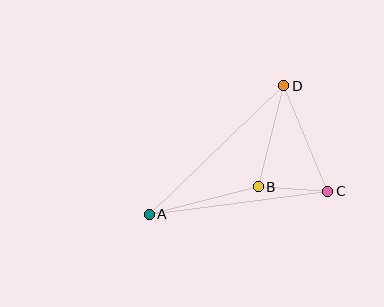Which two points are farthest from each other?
Points A and D are farthest from each other.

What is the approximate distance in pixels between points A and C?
The distance between A and C is approximately 180 pixels.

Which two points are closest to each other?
Points B and C are closest to each other.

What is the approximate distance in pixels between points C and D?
The distance between C and D is approximately 114 pixels.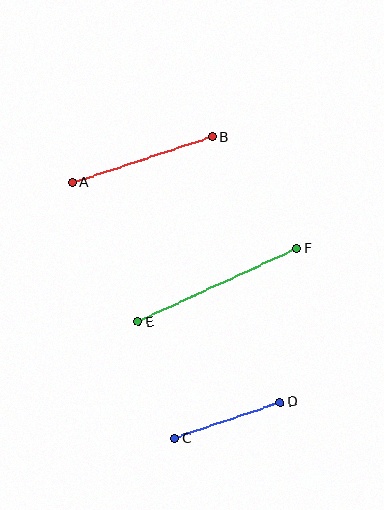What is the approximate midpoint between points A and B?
The midpoint is at approximately (142, 160) pixels.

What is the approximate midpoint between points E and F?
The midpoint is at approximately (217, 285) pixels.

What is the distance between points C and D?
The distance is approximately 112 pixels.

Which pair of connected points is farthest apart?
Points E and F are farthest apart.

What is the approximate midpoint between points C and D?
The midpoint is at approximately (227, 420) pixels.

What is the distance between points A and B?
The distance is approximately 147 pixels.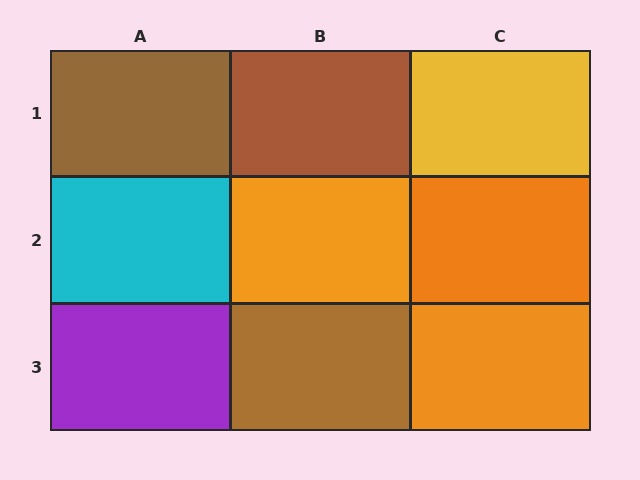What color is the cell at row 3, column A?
Purple.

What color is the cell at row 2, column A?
Cyan.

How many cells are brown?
3 cells are brown.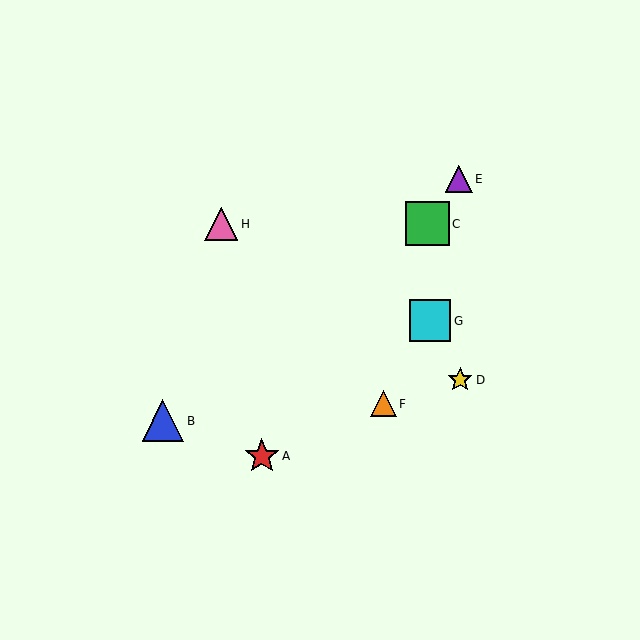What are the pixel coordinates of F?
Object F is at (383, 404).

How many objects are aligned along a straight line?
3 objects (A, C, E) are aligned along a straight line.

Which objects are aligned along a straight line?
Objects A, C, E are aligned along a straight line.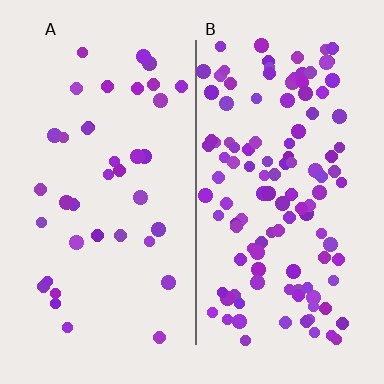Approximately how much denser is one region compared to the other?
Approximately 3.2× — region B over region A.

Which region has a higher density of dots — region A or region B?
B (the right).